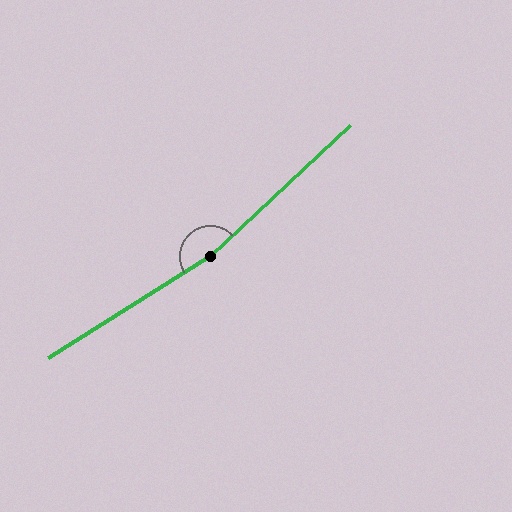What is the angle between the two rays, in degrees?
Approximately 169 degrees.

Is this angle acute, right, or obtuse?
It is obtuse.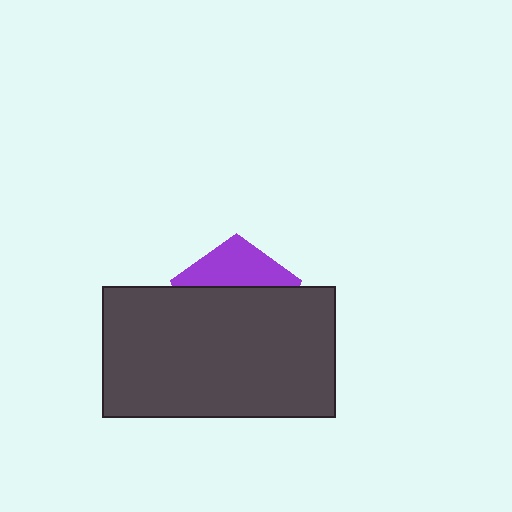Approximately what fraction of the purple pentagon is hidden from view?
Roughly 67% of the purple pentagon is hidden behind the dark gray rectangle.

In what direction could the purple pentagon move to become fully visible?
The purple pentagon could move up. That would shift it out from behind the dark gray rectangle entirely.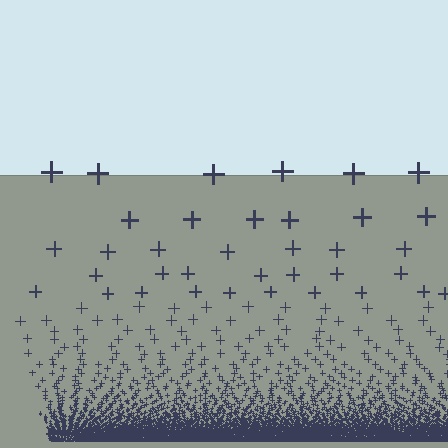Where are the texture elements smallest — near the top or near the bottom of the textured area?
Near the bottom.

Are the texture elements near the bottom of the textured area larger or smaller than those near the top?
Smaller. The gradient is inverted — elements near the bottom are smaller and denser.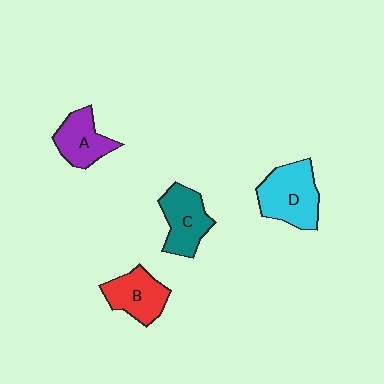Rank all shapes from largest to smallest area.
From largest to smallest: D (cyan), C (teal), B (red), A (purple).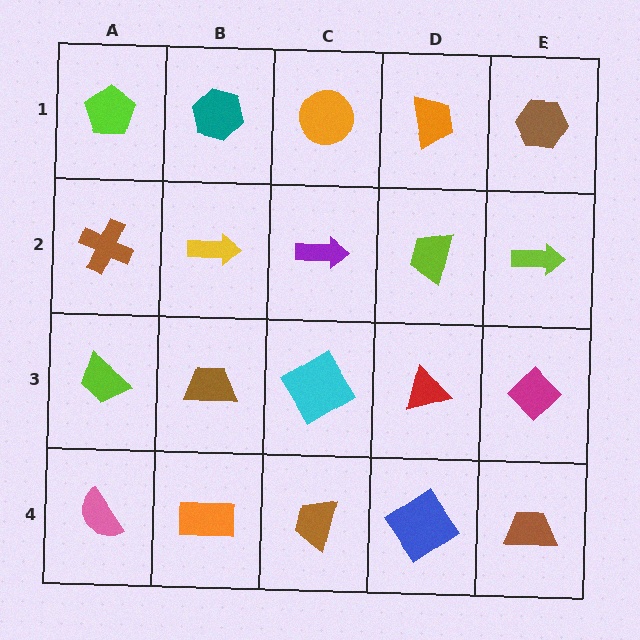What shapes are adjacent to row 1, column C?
A purple arrow (row 2, column C), a teal hexagon (row 1, column B), an orange trapezoid (row 1, column D).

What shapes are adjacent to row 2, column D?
An orange trapezoid (row 1, column D), a red triangle (row 3, column D), a purple arrow (row 2, column C), a lime arrow (row 2, column E).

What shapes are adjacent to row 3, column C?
A purple arrow (row 2, column C), a brown trapezoid (row 4, column C), a brown trapezoid (row 3, column B), a red triangle (row 3, column D).